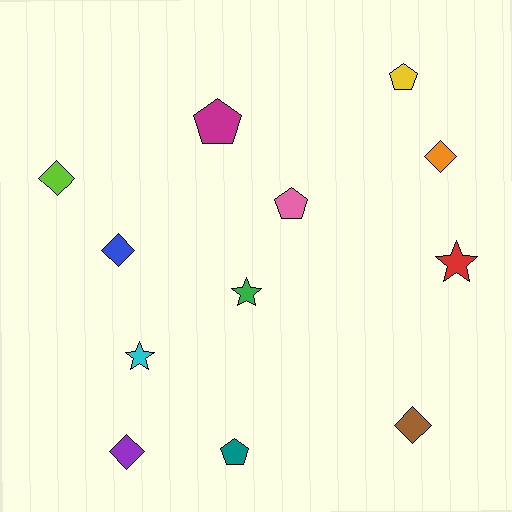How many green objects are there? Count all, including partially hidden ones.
There is 1 green object.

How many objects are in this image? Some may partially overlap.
There are 12 objects.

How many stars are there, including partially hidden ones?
There are 3 stars.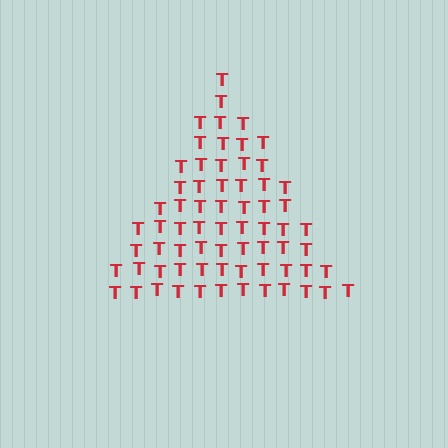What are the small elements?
The small elements are letter T's.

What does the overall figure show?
The overall figure shows a triangle.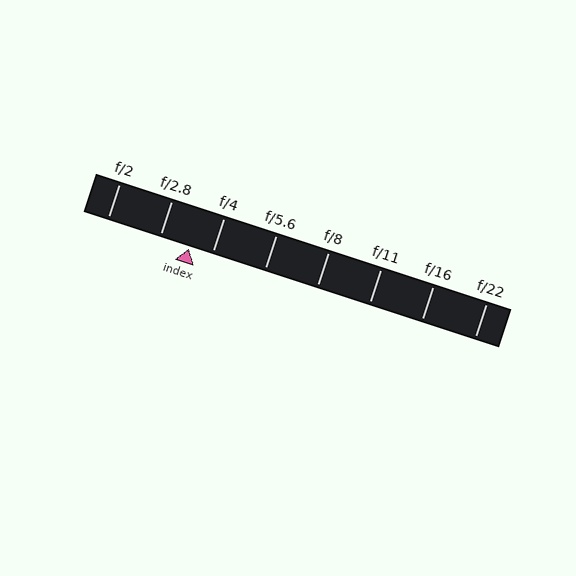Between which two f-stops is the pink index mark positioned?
The index mark is between f/2.8 and f/4.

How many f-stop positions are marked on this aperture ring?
There are 8 f-stop positions marked.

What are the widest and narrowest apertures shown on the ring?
The widest aperture shown is f/2 and the narrowest is f/22.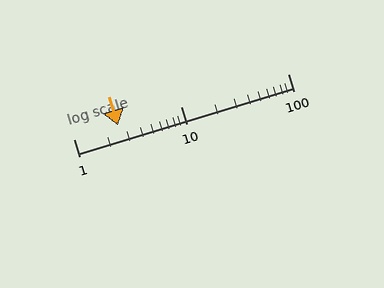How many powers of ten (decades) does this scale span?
The scale spans 2 decades, from 1 to 100.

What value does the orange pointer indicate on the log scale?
The pointer indicates approximately 2.6.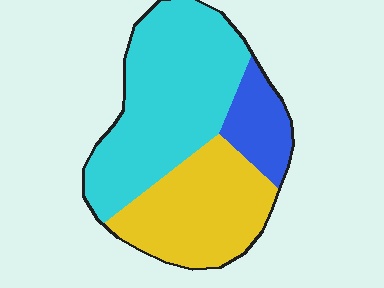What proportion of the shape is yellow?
Yellow covers about 35% of the shape.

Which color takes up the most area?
Cyan, at roughly 50%.